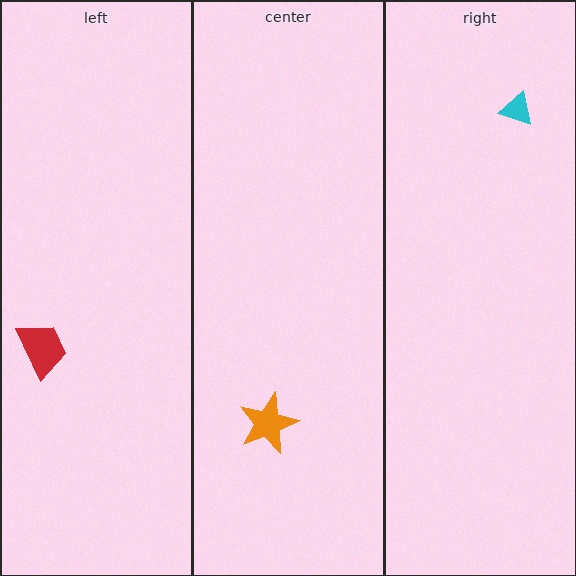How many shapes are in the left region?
1.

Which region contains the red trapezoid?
The left region.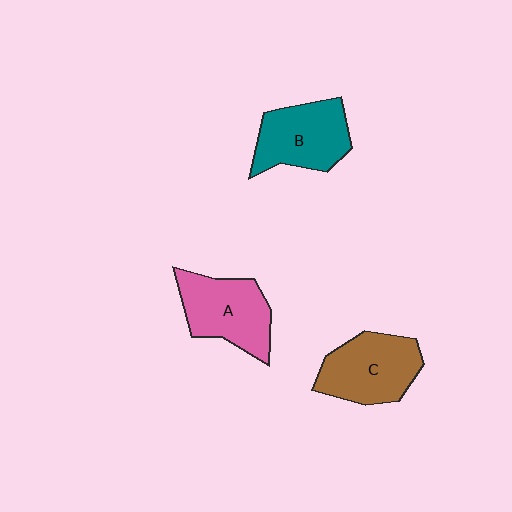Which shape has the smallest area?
Shape B (teal).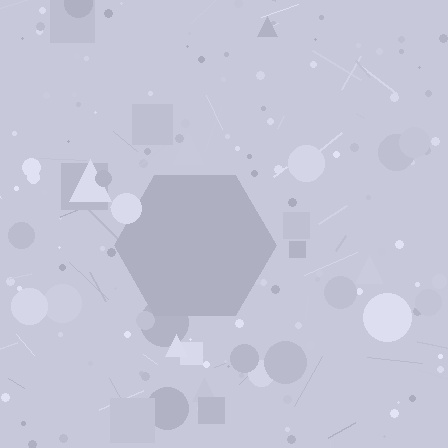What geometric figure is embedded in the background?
A hexagon is embedded in the background.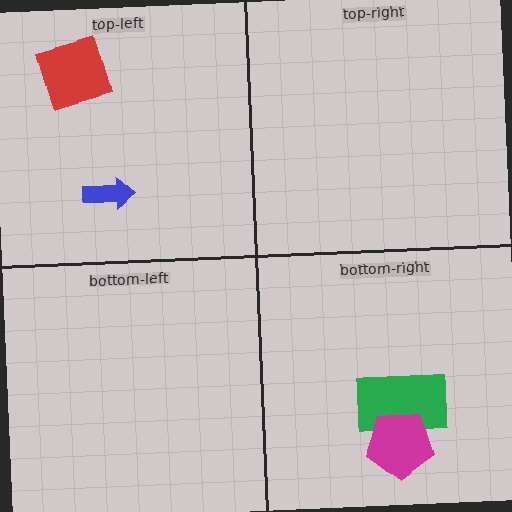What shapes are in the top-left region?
The red square, the blue arrow.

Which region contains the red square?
The top-left region.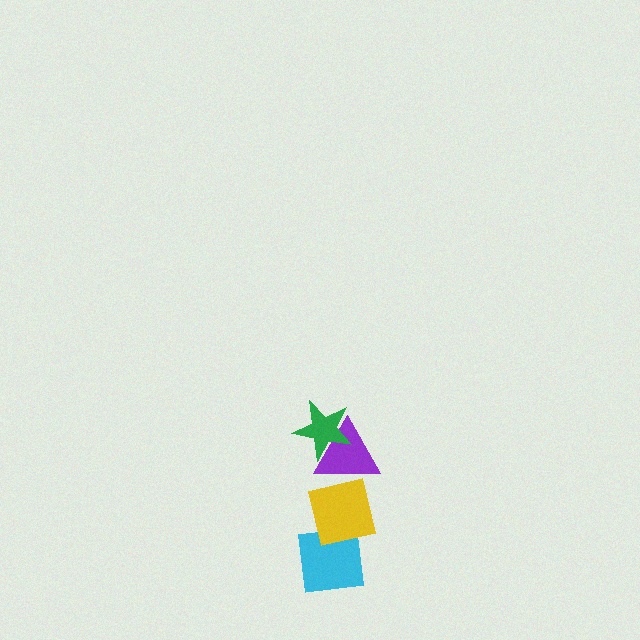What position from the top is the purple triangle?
The purple triangle is 2nd from the top.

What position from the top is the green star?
The green star is 1st from the top.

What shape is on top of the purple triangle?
The green star is on top of the purple triangle.